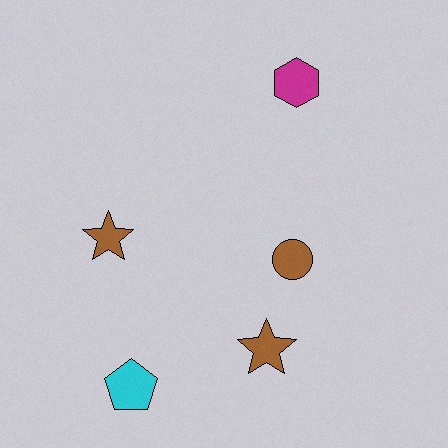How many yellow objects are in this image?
There are no yellow objects.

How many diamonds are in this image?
There are no diamonds.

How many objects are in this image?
There are 5 objects.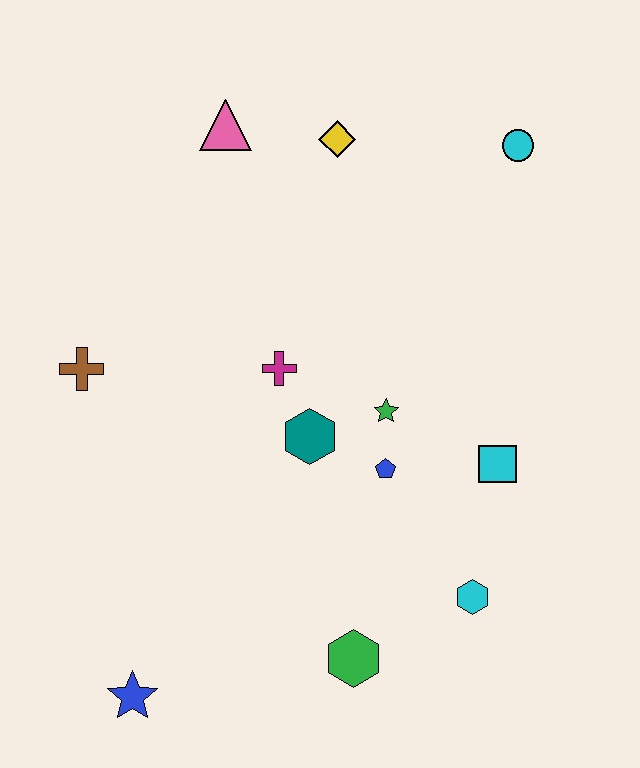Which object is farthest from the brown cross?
The cyan circle is farthest from the brown cross.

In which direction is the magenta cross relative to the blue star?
The magenta cross is above the blue star.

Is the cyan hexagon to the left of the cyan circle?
Yes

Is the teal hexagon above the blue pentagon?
Yes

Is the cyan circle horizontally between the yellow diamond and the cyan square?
No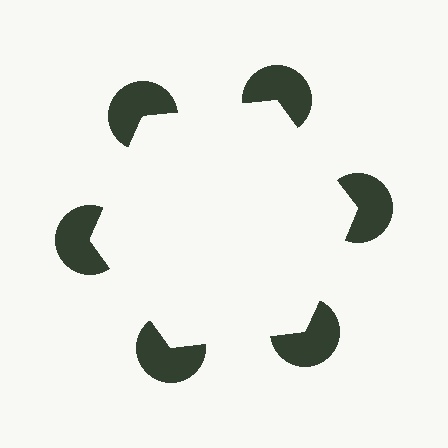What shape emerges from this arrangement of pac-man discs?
An illusory hexagon — its edges are inferred from the aligned wedge cuts in the pac-man discs, not physically drawn.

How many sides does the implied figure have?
6 sides.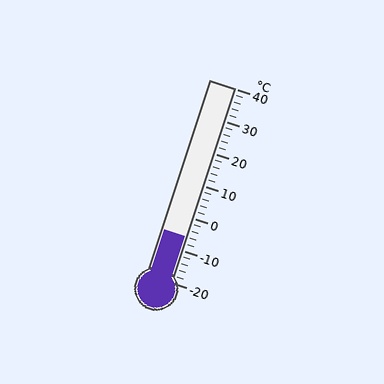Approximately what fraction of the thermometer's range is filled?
The thermometer is filled to approximately 25% of its range.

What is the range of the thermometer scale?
The thermometer scale ranges from -20°C to 40°C.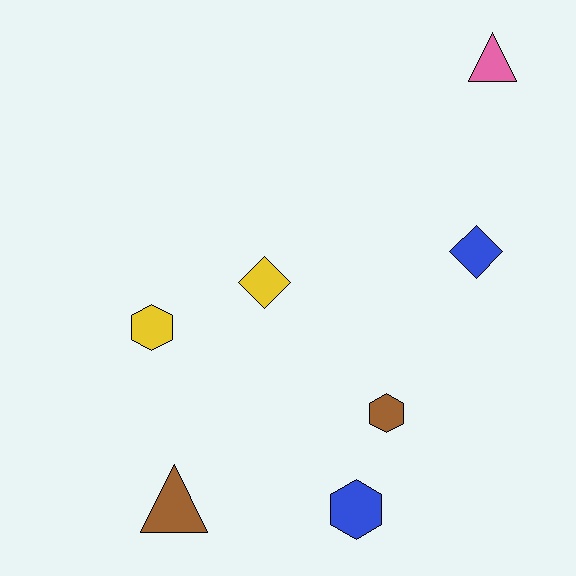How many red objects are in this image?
There are no red objects.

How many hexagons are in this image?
There are 3 hexagons.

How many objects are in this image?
There are 7 objects.